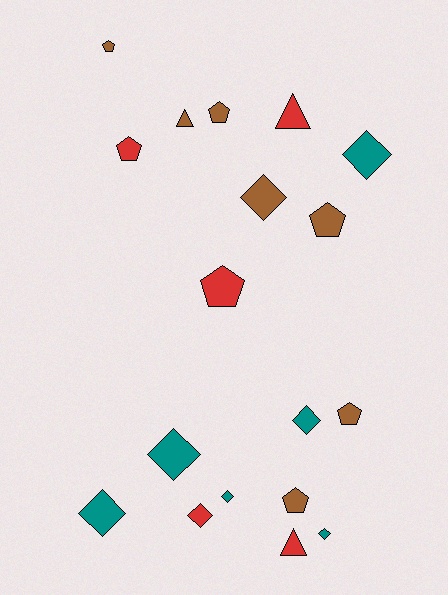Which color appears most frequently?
Brown, with 7 objects.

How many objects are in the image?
There are 18 objects.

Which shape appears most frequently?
Diamond, with 8 objects.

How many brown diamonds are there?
There is 1 brown diamond.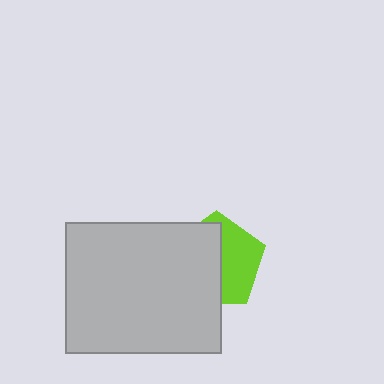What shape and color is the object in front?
The object in front is a light gray rectangle.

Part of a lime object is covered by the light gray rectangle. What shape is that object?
It is a pentagon.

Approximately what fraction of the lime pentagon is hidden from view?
Roughly 55% of the lime pentagon is hidden behind the light gray rectangle.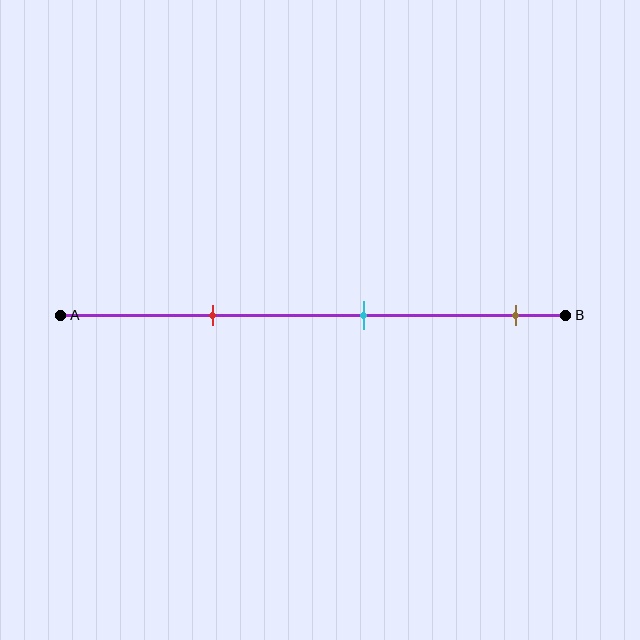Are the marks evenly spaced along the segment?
Yes, the marks are approximately evenly spaced.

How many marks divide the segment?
There are 3 marks dividing the segment.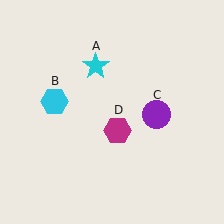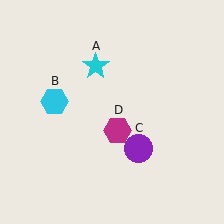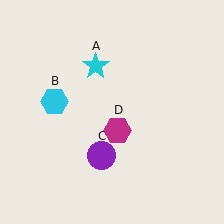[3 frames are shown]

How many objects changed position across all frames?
1 object changed position: purple circle (object C).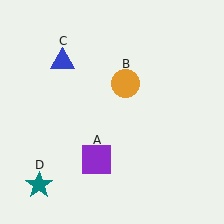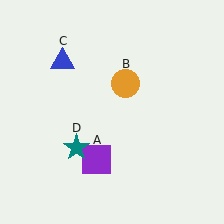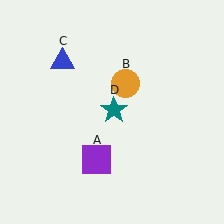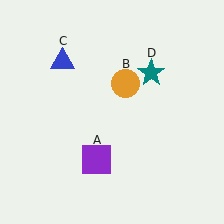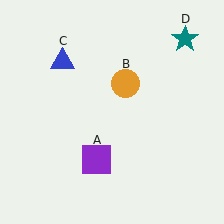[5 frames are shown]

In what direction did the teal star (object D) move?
The teal star (object D) moved up and to the right.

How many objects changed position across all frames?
1 object changed position: teal star (object D).